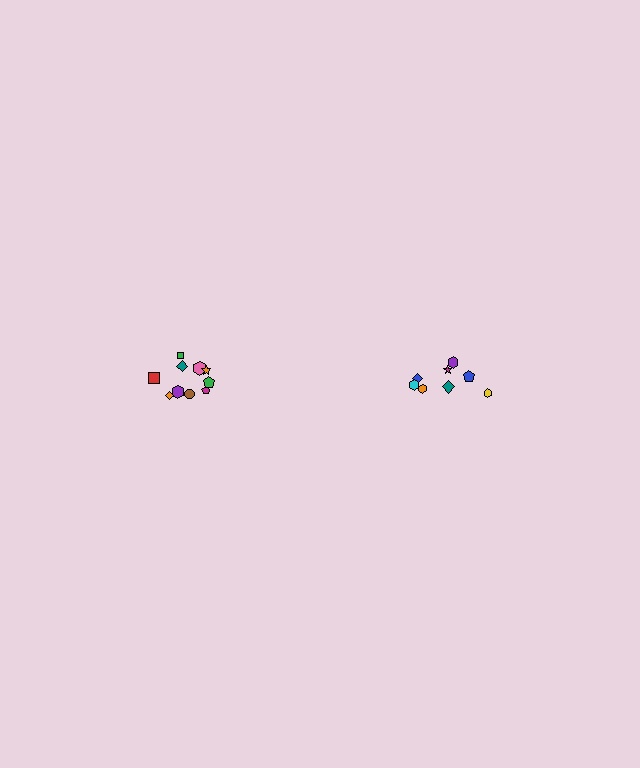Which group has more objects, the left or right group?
The left group.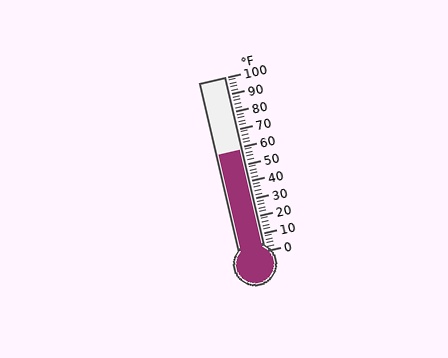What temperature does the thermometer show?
The thermometer shows approximately 58°F.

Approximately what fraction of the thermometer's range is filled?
The thermometer is filled to approximately 60% of its range.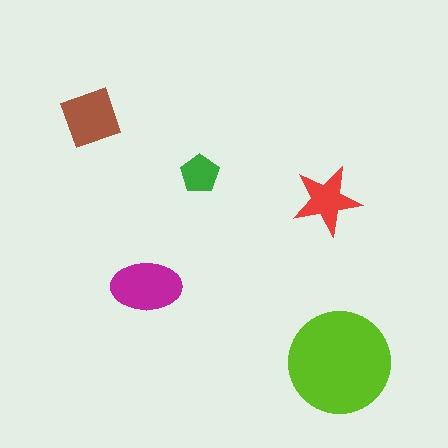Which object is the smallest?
The green pentagon.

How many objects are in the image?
There are 5 objects in the image.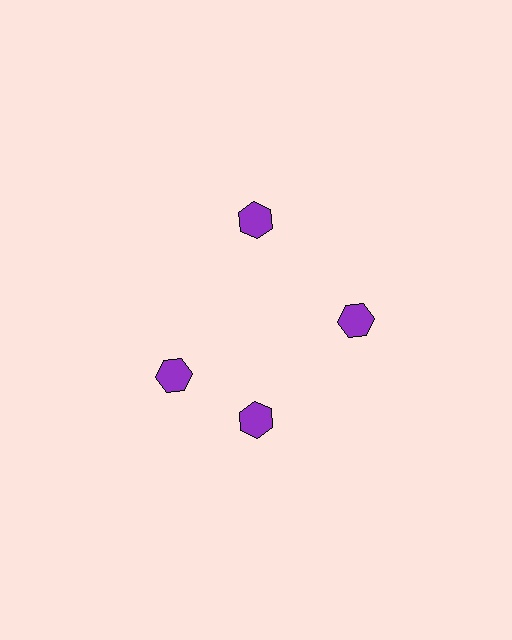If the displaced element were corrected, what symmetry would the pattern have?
It would have 4-fold rotational symmetry — the pattern would map onto itself every 90 degrees.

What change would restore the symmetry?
The symmetry would be restored by rotating it back into even spacing with its neighbors so that all 4 hexagons sit at equal angles and equal distance from the center.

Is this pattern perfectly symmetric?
No. The 4 purple hexagons are arranged in a ring, but one element near the 9 o'clock position is rotated out of alignment along the ring, breaking the 4-fold rotational symmetry.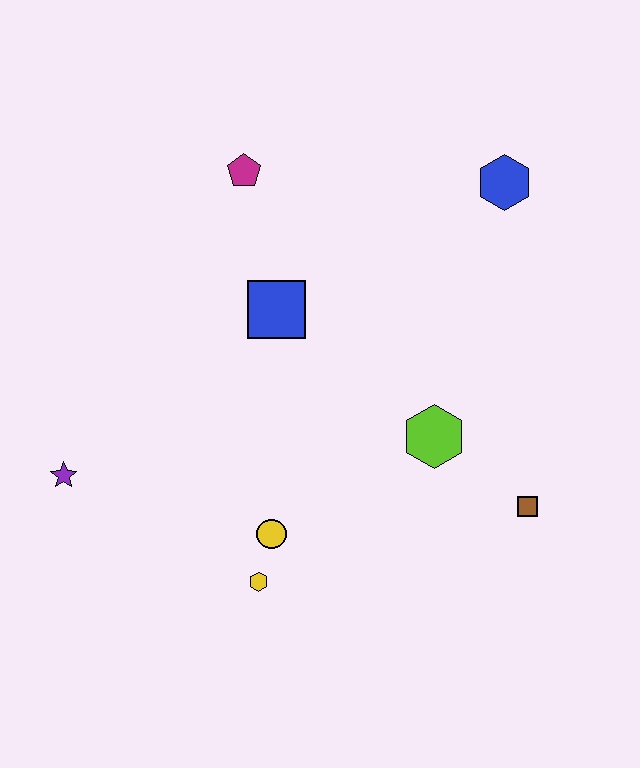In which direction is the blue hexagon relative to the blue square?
The blue hexagon is to the right of the blue square.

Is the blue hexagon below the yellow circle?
No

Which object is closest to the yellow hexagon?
The yellow circle is closest to the yellow hexagon.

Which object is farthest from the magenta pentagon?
The brown square is farthest from the magenta pentagon.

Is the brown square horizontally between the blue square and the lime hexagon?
No